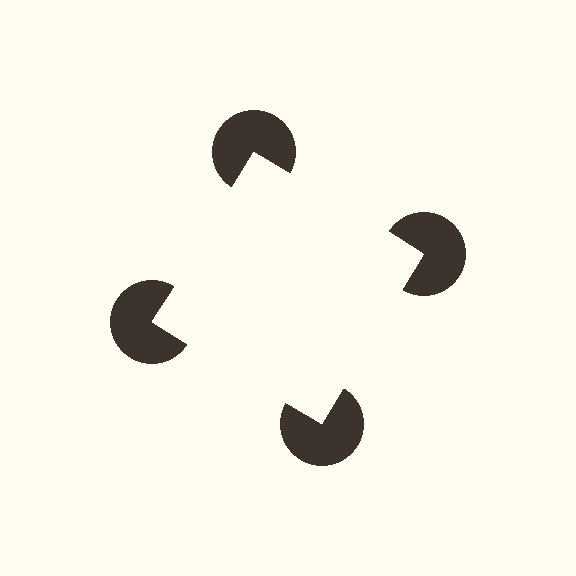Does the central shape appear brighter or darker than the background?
It typically appears slightly brighter than the background, even though no actual brightness change is drawn.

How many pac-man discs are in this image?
There are 4 — one at each vertex of the illusory square.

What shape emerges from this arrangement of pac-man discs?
An illusory square — its edges are inferred from the aligned wedge cuts in the pac-man discs, not physically drawn.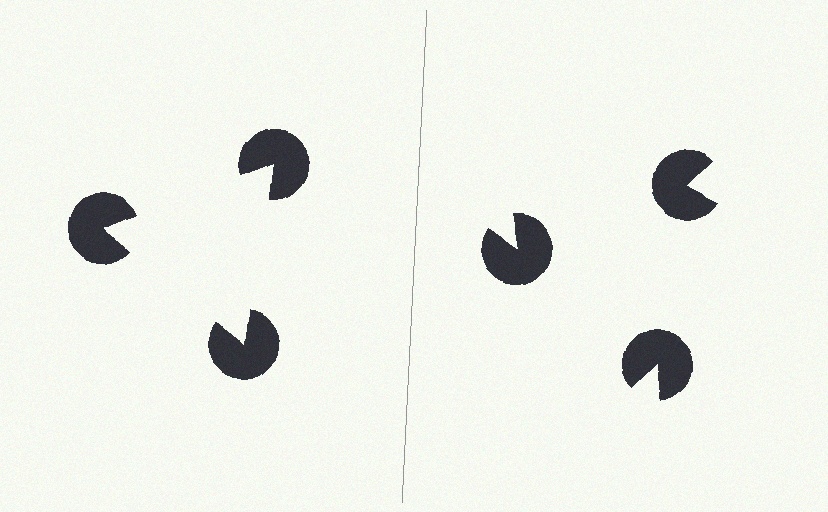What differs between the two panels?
The pac-man discs are positioned identically on both sides; only the wedge orientations differ. On the left they align to a triangle; on the right they are misaligned.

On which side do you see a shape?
An illusory triangle appears on the left side. On the right side the wedge cuts are rotated, so no coherent shape forms.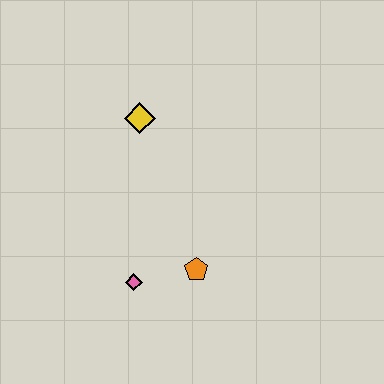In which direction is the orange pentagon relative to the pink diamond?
The orange pentagon is to the right of the pink diamond.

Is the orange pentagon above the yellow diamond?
No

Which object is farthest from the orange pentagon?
The yellow diamond is farthest from the orange pentagon.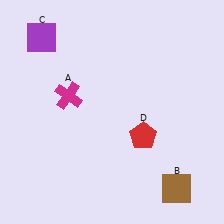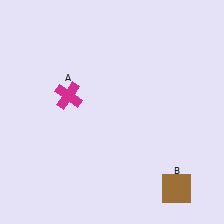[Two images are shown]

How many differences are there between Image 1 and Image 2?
There are 2 differences between the two images.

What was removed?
The red pentagon (D), the purple square (C) were removed in Image 2.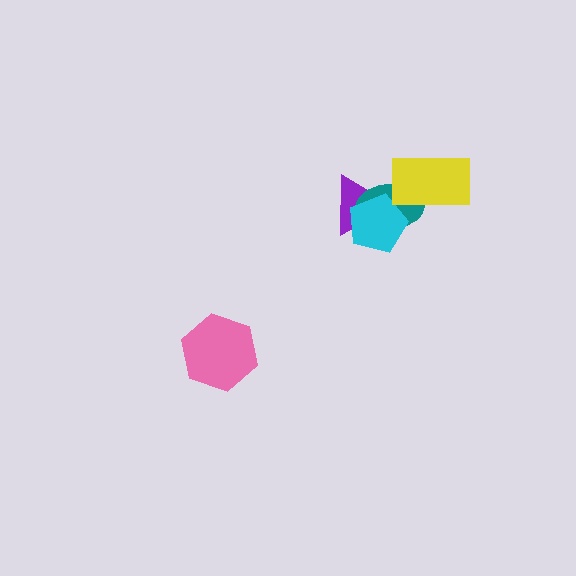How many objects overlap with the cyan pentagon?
2 objects overlap with the cyan pentagon.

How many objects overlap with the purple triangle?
2 objects overlap with the purple triangle.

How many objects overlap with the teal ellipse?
3 objects overlap with the teal ellipse.